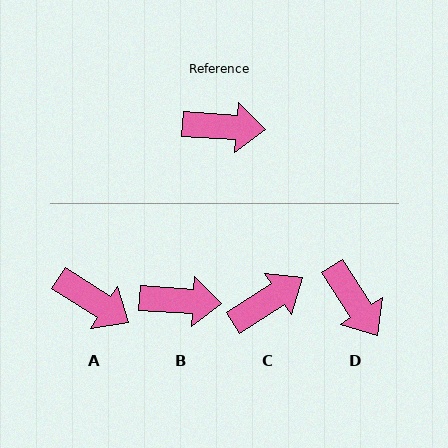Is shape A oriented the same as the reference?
No, it is off by about 28 degrees.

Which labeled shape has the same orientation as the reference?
B.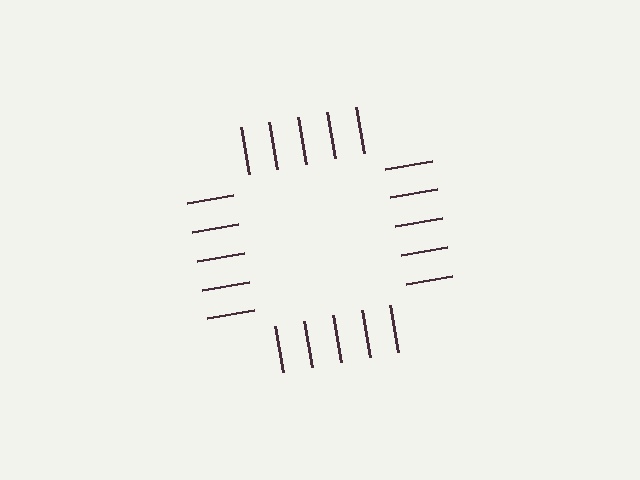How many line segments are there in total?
20 — 5 along each of the 4 edges.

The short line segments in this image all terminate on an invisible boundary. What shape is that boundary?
An illusory square — the line segments terminate on its edges but no continuous stroke is drawn.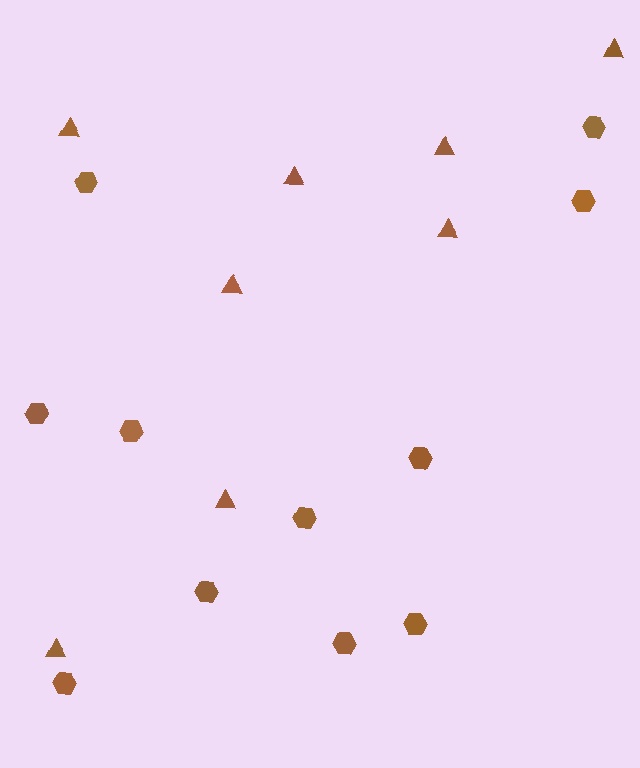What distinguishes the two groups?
There are 2 groups: one group of triangles (8) and one group of hexagons (11).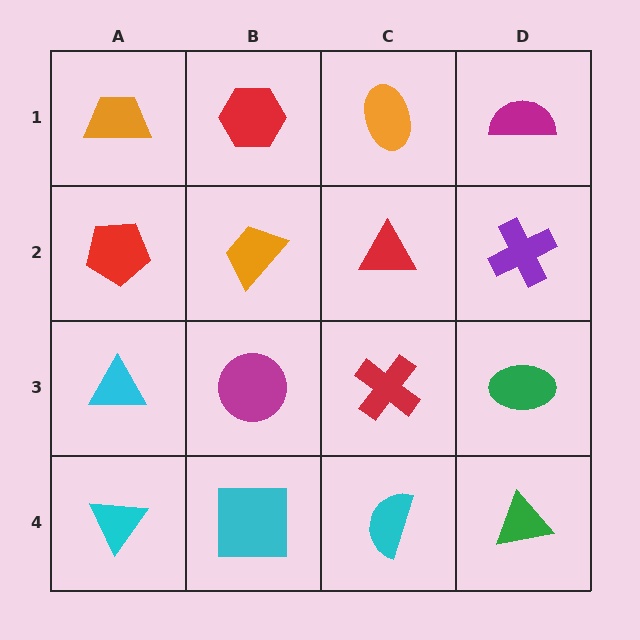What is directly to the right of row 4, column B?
A cyan semicircle.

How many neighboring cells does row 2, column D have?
3.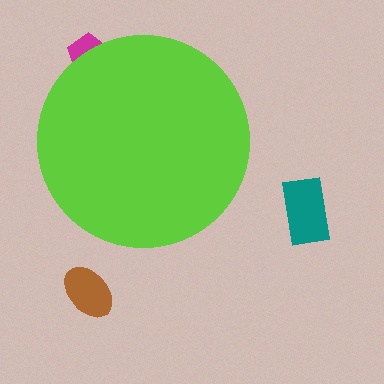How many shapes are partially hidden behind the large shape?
1 shape is partially hidden.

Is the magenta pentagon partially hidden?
Yes, the magenta pentagon is partially hidden behind the lime circle.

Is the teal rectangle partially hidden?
No, the teal rectangle is fully visible.